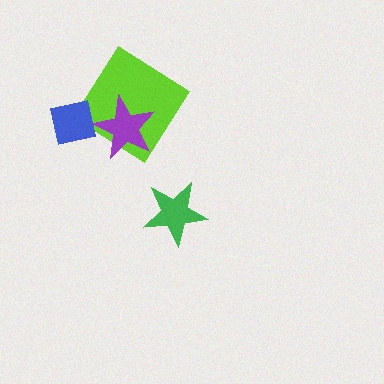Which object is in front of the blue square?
The purple star is in front of the blue square.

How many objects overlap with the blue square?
1 object overlaps with the blue square.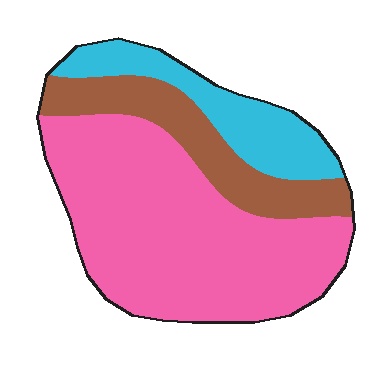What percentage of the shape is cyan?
Cyan covers about 20% of the shape.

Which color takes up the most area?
Pink, at roughly 60%.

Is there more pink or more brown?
Pink.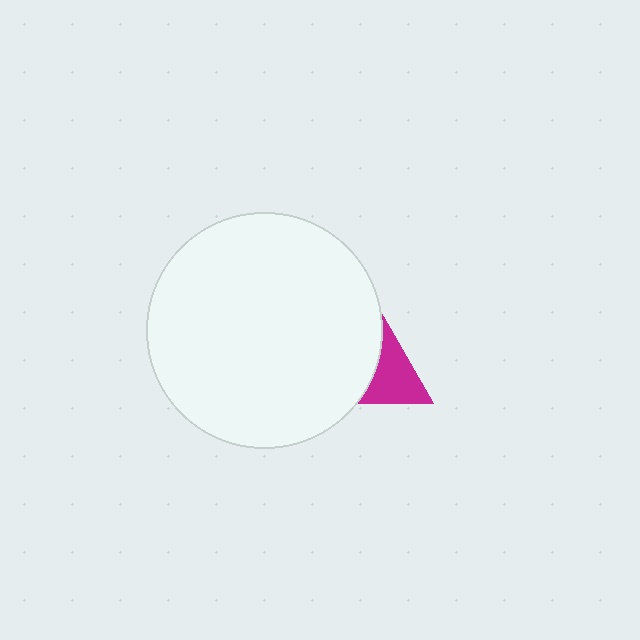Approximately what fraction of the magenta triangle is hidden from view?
Roughly 52% of the magenta triangle is hidden behind the white circle.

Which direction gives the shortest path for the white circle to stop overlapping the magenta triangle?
Moving left gives the shortest separation.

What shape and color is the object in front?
The object in front is a white circle.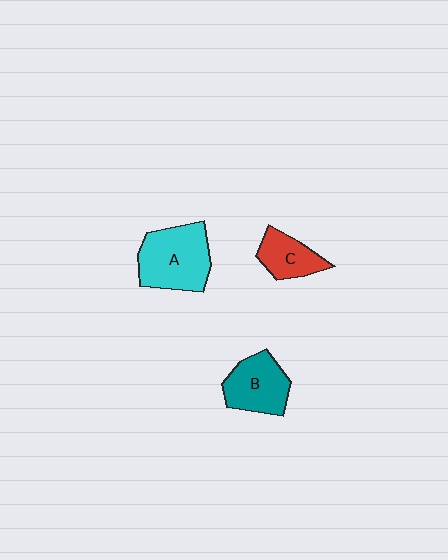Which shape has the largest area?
Shape A (cyan).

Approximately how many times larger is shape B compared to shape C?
Approximately 1.4 times.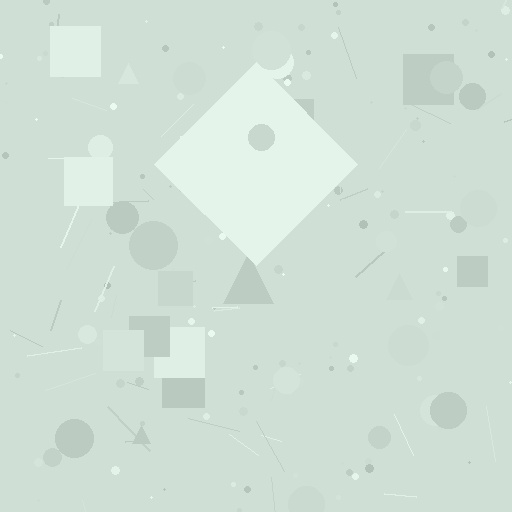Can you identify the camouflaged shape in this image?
The camouflaged shape is a diamond.